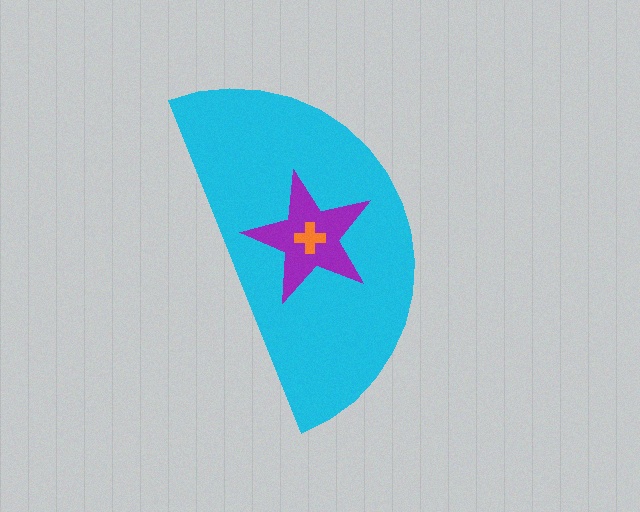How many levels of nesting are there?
3.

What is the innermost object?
The orange cross.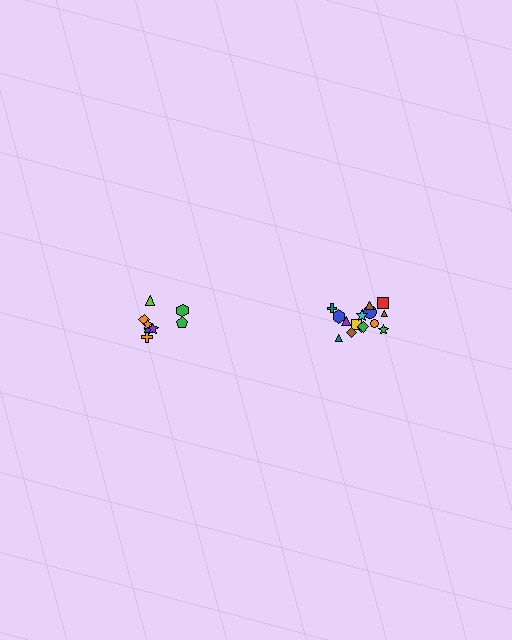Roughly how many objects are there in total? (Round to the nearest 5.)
Roughly 25 objects in total.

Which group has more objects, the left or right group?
The right group.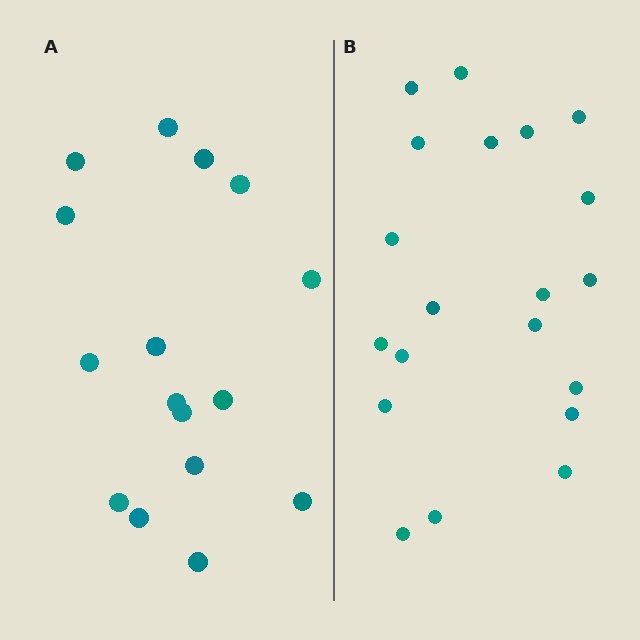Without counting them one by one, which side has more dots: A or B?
Region B (the right region) has more dots.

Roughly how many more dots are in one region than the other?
Region B has about 4 more dots than region A.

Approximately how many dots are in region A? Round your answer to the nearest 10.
About 20 dots. (The exact count is 16, which rounds to 20.)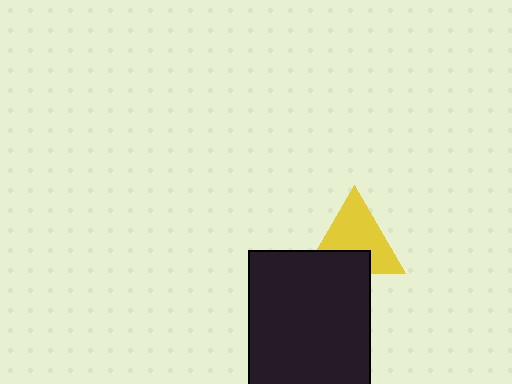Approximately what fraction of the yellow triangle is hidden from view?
Roughly 32% of the yellow triangle is hidden behind the black rectangle.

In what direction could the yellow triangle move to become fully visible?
The yellow triangle could move up. That would shift it out from behind the black rectangle entirely.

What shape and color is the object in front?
The object in front is a black rectangle.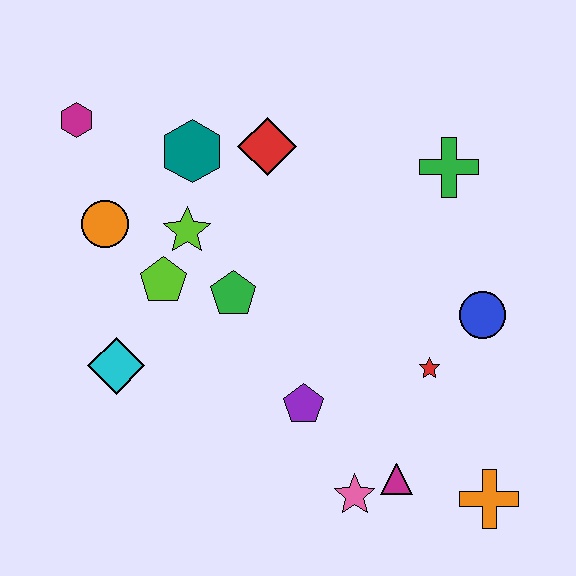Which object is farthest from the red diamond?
The orange cross is farthest from the red diamond.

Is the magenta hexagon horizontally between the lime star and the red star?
No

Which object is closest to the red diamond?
The teal hexagon is closest to the red diamond.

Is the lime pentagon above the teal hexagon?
No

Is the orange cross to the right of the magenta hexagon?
Yes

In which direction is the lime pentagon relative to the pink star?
The lime pentagon is above the pink star.